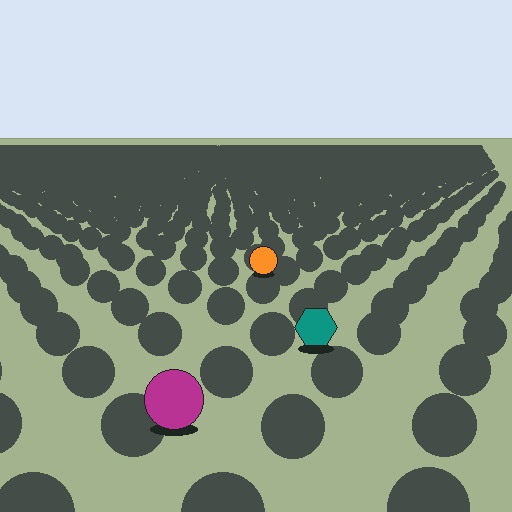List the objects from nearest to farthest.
From nearest to farthest: the magenta circle, the teal hexagon, the orange circle.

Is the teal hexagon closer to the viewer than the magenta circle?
No. The magenta circle is closer — you can tell from the texture gradient: the ground texture is coarser near it.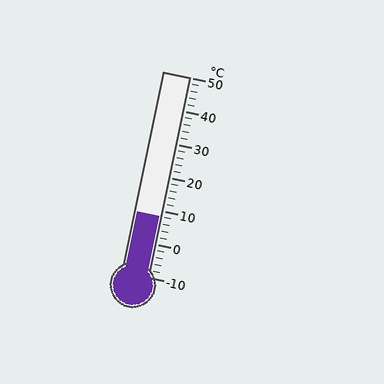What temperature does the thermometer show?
The thermometer shows approximately 8°C.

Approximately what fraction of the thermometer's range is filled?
The thermometer is filled to approximately 30% of its range.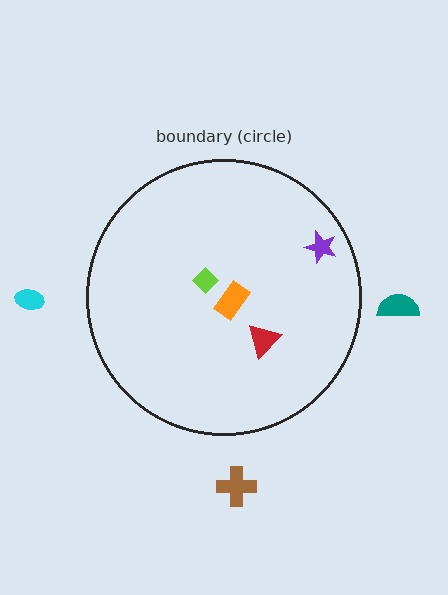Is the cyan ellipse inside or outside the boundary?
Outside.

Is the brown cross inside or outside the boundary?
Outside.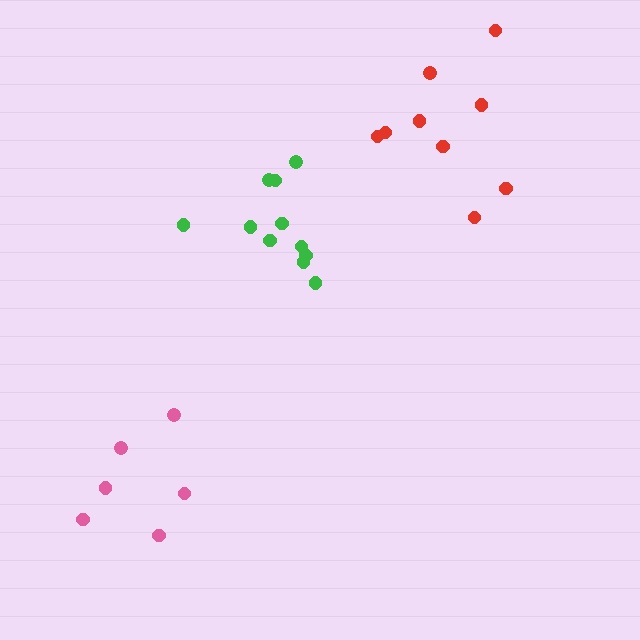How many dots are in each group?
Group 1: 6 dots, Group 2: 11 dots, Group 3: 9 dots (26 total).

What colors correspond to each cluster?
The clusters are colored: pink, green, red.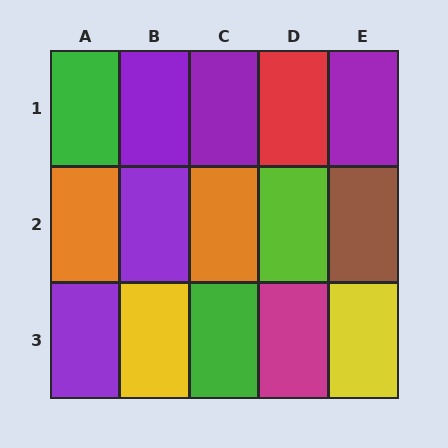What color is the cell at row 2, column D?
Lime.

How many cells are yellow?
2 cells are yellow.